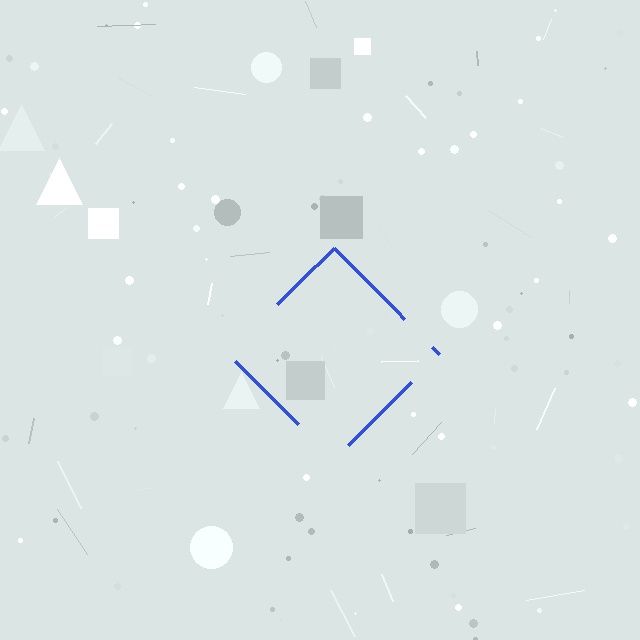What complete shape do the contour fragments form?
The contour fragments form a diamond.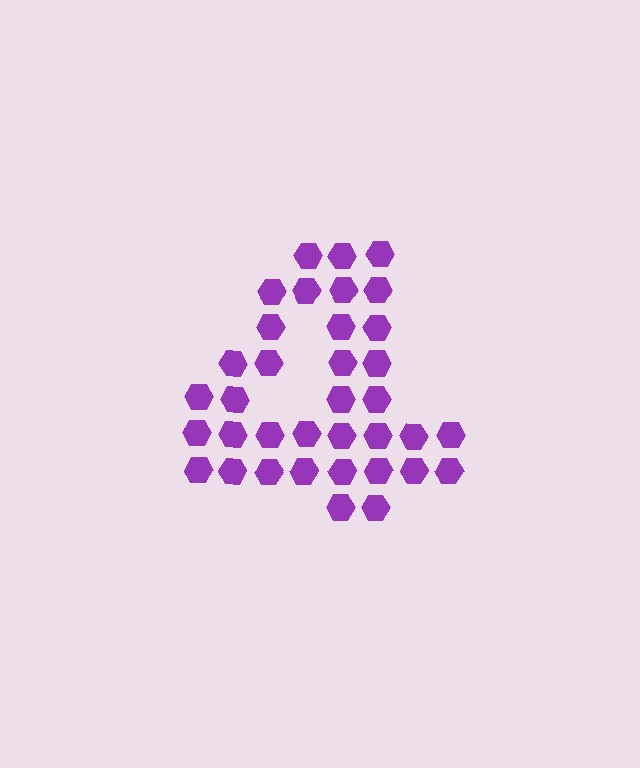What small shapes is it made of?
It is made of small hexagons.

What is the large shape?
The large shape is the digit 4.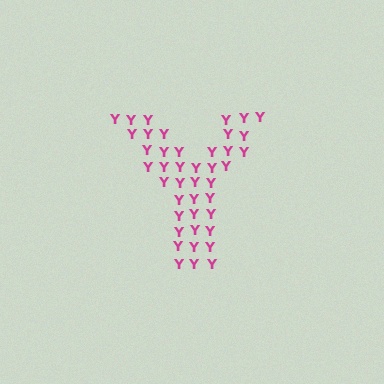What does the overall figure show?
The overall figure shows the letter Y.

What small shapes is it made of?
It is made of small letter Y's.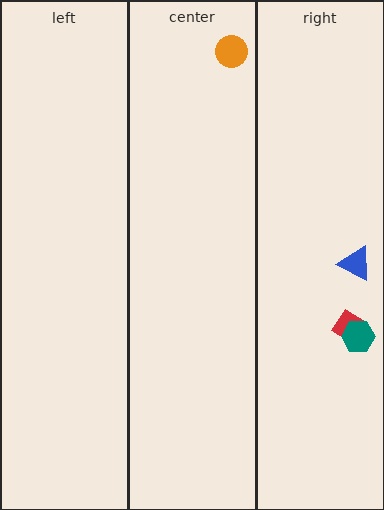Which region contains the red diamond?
The right region.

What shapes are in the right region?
The red diamond, the teal hexagon, the blue triangle.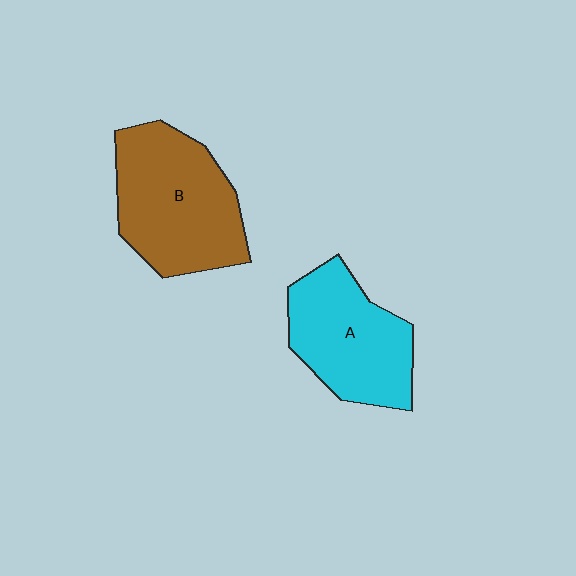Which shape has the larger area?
Shape B (brown).